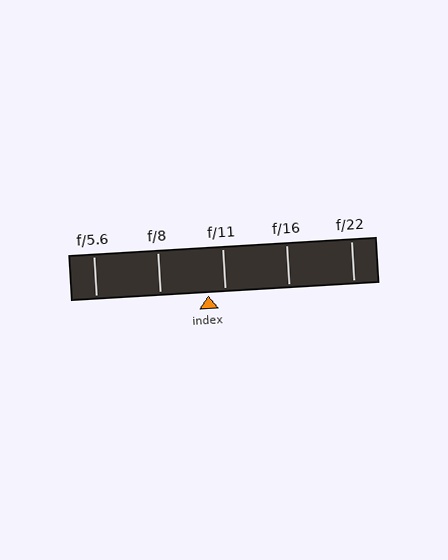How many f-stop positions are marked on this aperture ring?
There are 5 f-stop positions marked.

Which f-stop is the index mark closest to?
The index mark is closest to f/11.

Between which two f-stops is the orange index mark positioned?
The index mark is between f/8 and f/11.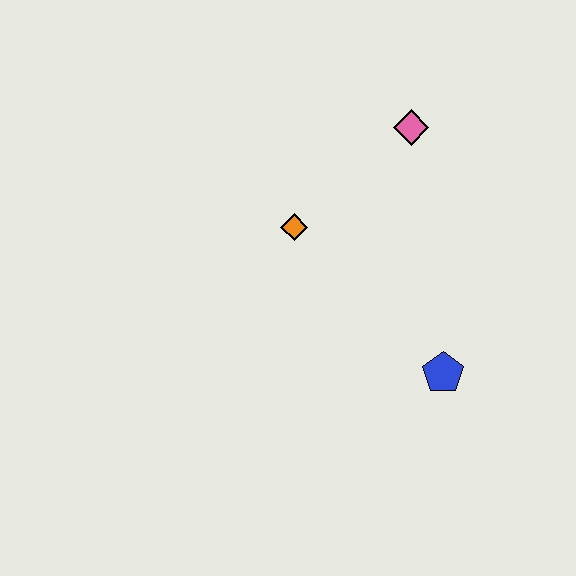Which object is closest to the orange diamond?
The pink diamond is closest to the orange diamond.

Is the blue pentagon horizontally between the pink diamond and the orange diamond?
No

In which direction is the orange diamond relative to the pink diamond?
The orange diamond is to the left of the pink diamond.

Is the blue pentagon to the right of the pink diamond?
Yes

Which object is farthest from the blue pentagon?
The pink diamond is farthest from the blue pentagon.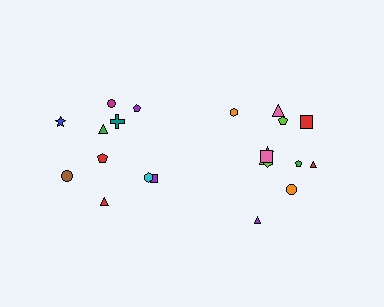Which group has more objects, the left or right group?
The right group.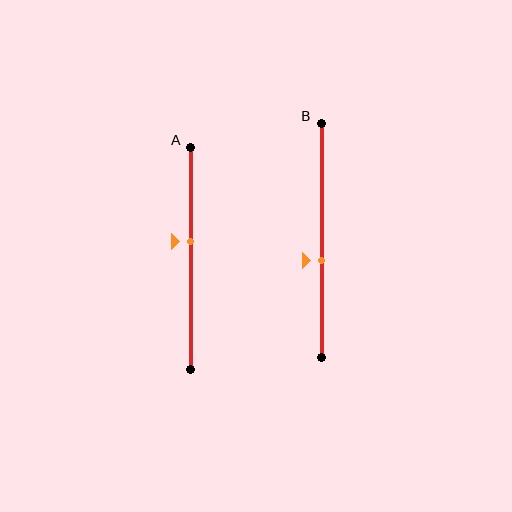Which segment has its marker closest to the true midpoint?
Segment A has its marker closest to the true midpoint.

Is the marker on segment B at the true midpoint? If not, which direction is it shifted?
No, the marker on segment B is shifted downward by about 8% of the segment length.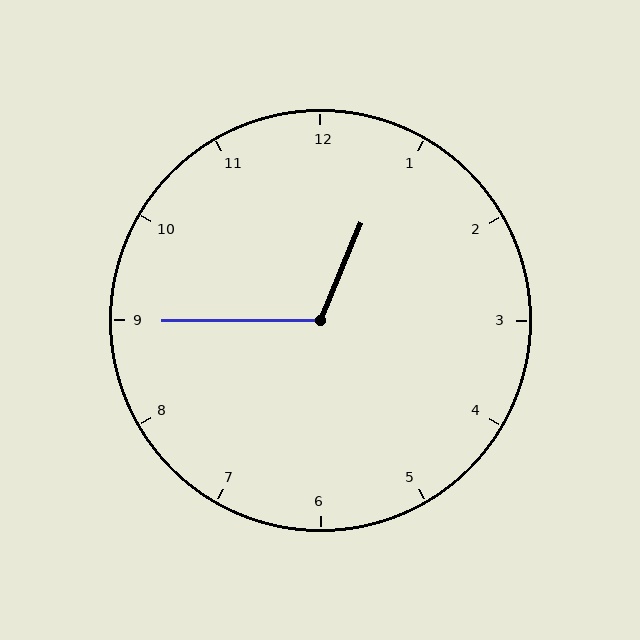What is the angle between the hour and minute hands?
Approximately 112 degrees.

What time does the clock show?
12:45.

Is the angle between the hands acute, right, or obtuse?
It is obtuse.